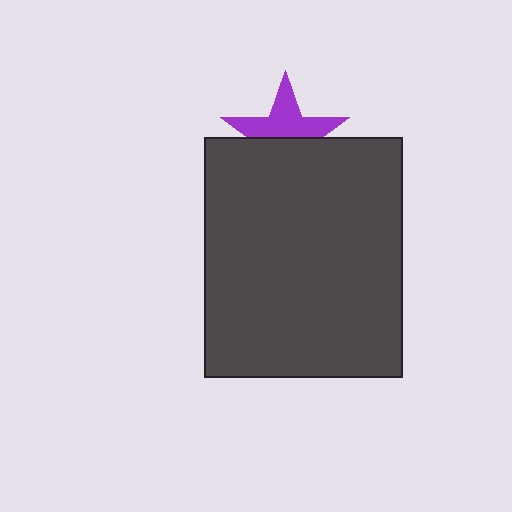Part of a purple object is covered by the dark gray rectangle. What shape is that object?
It is a star.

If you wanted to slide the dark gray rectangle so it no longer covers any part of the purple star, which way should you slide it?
Slide it down — that is the most direct way to separate the two shapes.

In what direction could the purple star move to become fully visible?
The purple star could move up. That would shift it out from behind the dark gray rectangle entirely.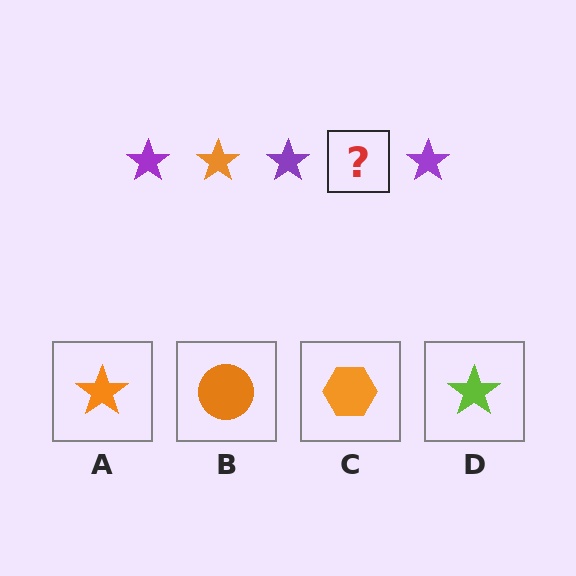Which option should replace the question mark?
Option A.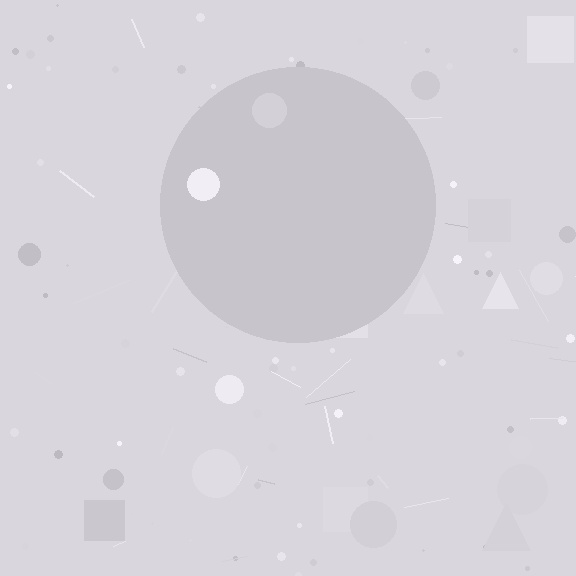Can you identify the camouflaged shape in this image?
The camouflaged shape is a circle.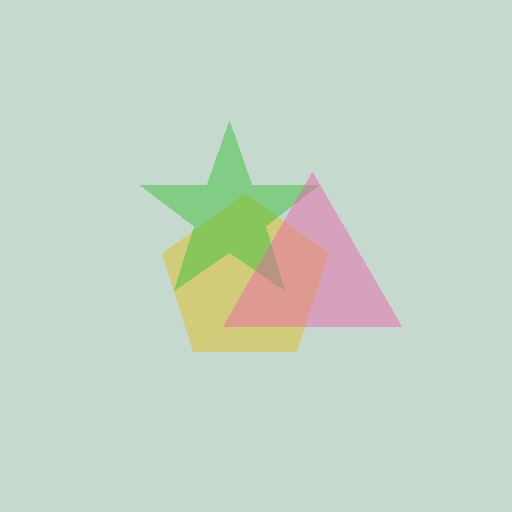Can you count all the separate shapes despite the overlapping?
Yes, there are 3 separate shapes.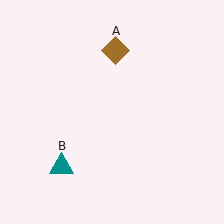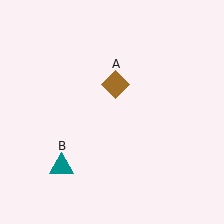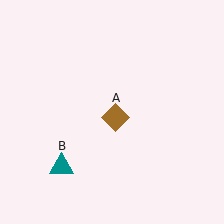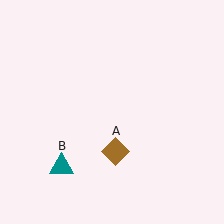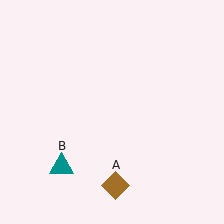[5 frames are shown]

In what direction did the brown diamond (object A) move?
The brown diamond (object A) moved down.